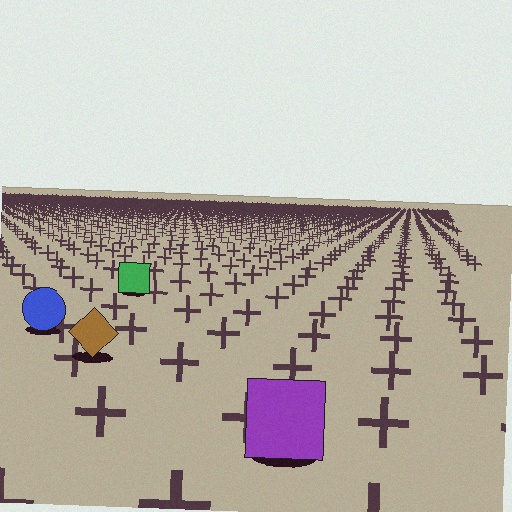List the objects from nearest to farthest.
From nearest to farthest: the purple square, the brown diamond, the blue circle, the green square.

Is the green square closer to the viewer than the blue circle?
No. The blue circle is closer — you can tell from the texture gradient: the ground texture is coarser near it.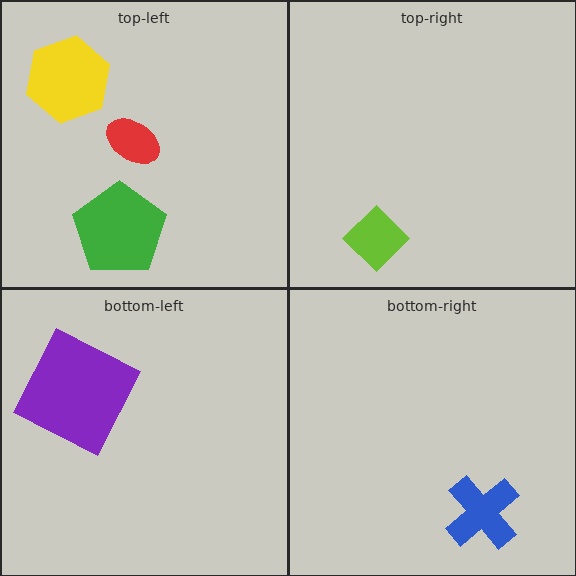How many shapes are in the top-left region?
3.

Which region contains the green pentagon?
The top-left region.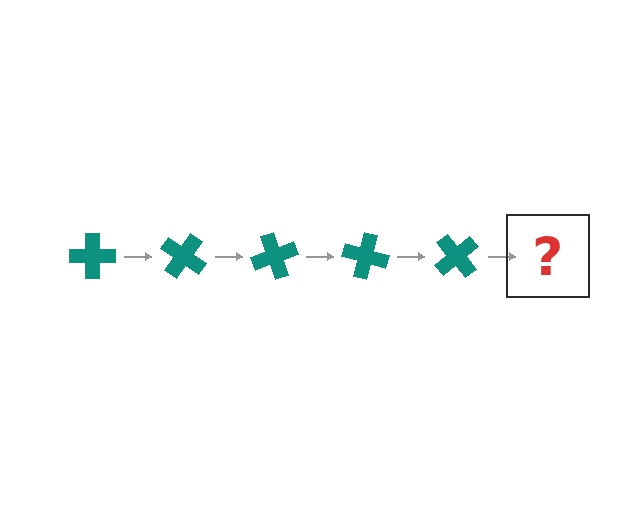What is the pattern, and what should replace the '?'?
The pattern is that the cross rotates 35 degrees each step. The '?' should be a teal cross rotated 175 degrees.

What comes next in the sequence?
The next element should be a teal cross rotated 175 degrees.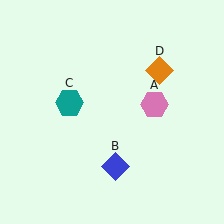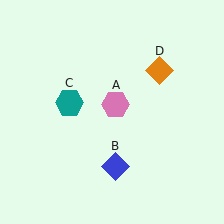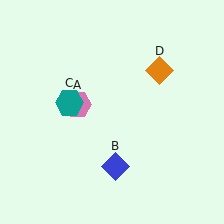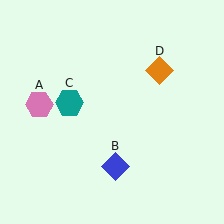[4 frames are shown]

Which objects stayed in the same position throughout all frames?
Blue diamond (object B) and teal hexagon (object C) and orange diamond (object D) remained stationary.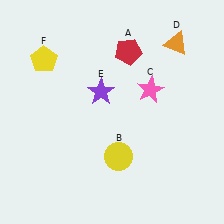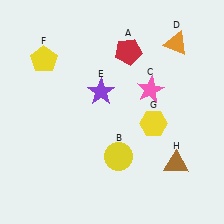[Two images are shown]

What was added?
A yellow hexagon (G), a brown triangle (H) were added in Image 2.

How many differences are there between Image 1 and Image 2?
There are 2 differences between the two images.